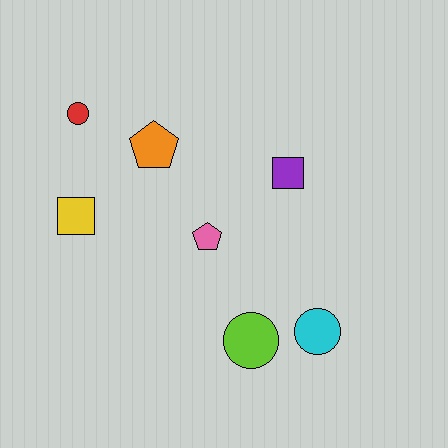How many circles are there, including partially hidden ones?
There are 3 circles.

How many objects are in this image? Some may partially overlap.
There are 7 objects.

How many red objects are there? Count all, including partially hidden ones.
There is 1 red object.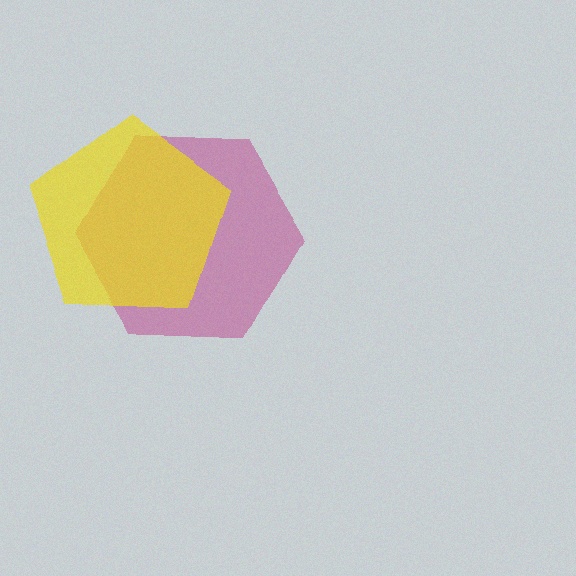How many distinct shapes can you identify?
There are 2 distinct shapes: a magenta hexagon, a yellow pentagon.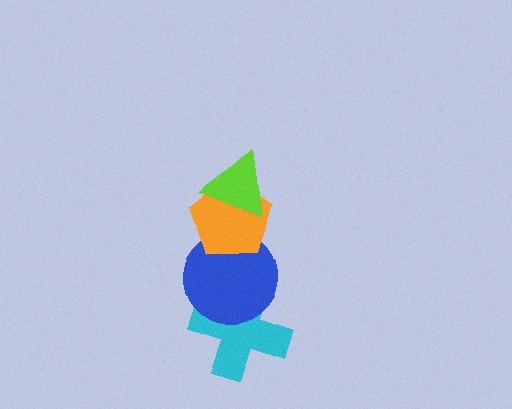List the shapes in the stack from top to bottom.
From top to bottom: the lime triangle, the orange pentagon, the blue circle, the cyan cross.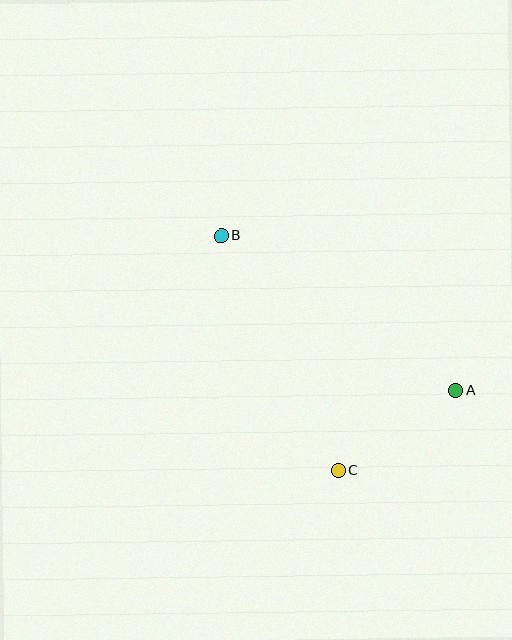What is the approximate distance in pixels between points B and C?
The distance between B and C is approximately 262 pixels.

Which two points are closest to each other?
Points A and C are closest to each other.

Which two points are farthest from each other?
Points A and B are farthest from each other.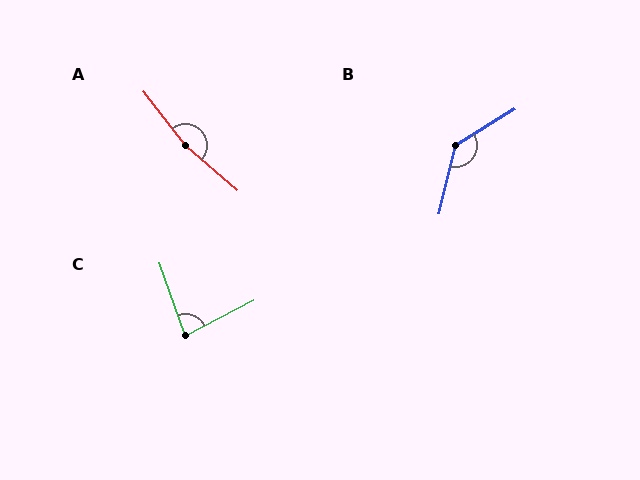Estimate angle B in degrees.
Approximately 135 degrees.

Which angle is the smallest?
C, at approximately 82 degrees.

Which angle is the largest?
A, at approximately 169 degrees.